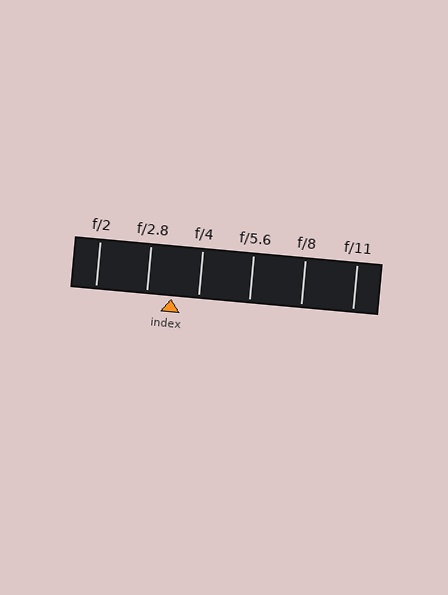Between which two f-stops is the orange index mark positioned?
The index mark is between f/2.8 and f/4.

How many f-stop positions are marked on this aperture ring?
There are 6 f-stop positions marked.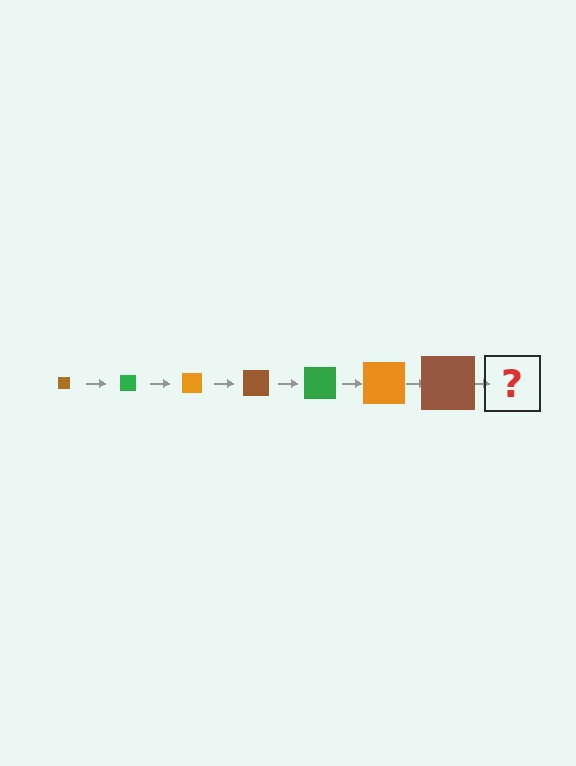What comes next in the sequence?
The next element should be a green square, larger than the previous one.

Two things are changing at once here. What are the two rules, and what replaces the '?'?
The two rules are that the square grows larger each step and the color cycles through brown, green, and orange. The '?' should be a green square, larger than the previous one.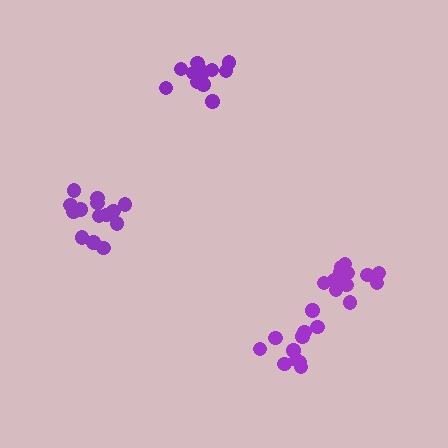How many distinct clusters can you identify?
There are 4 distinct clusters.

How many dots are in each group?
Group 1: 13 dots, Group 2: 15 dots, Group 3: 11 dots, Group 4: 12 dots (51 total).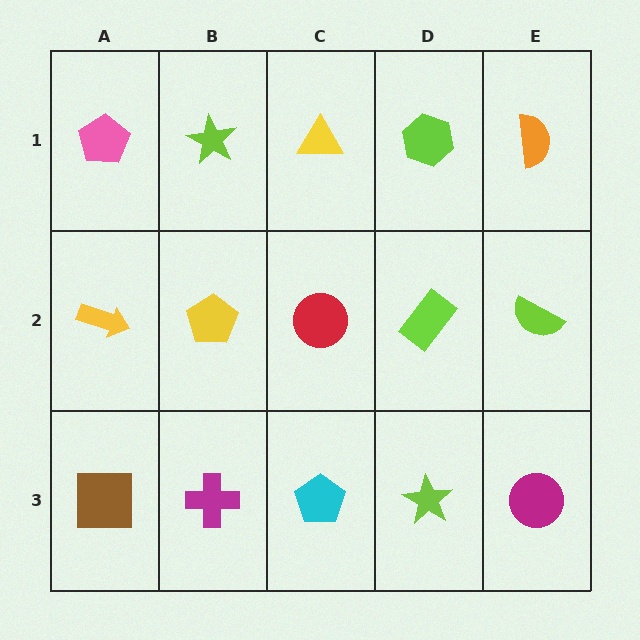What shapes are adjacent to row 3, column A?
A yellow arrow (row 2, column A), a magenta cross (row 3, column B).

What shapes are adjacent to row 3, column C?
A red circle (row 2, column C), a magenta cross (row 3, column B), a lime star (row 3, column D).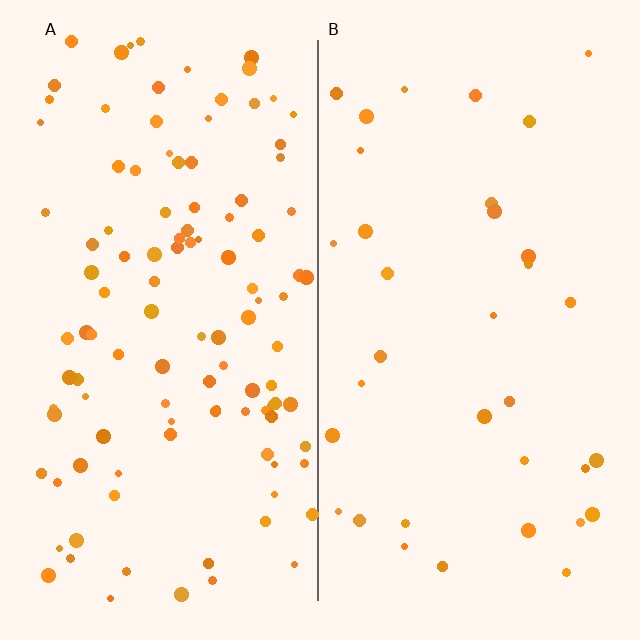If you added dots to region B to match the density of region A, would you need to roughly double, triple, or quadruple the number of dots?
Approximately triple.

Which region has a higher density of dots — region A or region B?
A (the left).